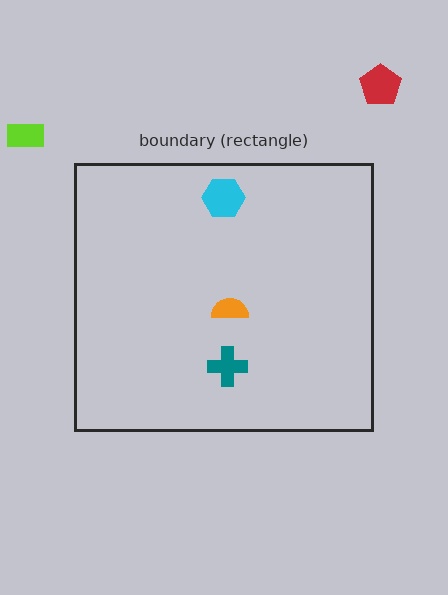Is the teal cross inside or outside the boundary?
Inside.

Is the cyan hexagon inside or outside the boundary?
Inside.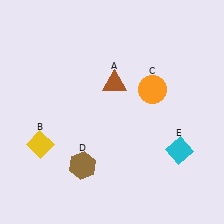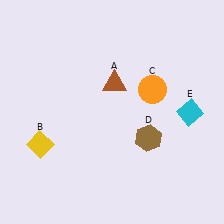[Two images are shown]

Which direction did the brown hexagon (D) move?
The brown hexagon (D) moved right.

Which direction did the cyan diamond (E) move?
The cyan diamond (E) moved up.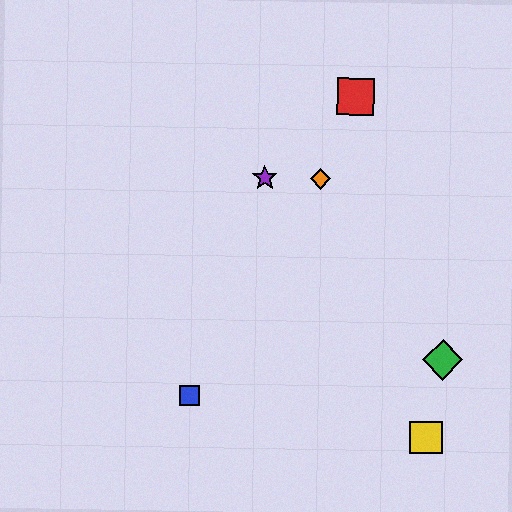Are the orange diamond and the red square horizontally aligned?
No, the orange diamond is at y≈179 and the red square is at y≈97.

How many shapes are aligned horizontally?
2 shapes (the purple star, the orange diamond) are aligned horizontally.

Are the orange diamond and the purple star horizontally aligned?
Yes, both are at y≈179.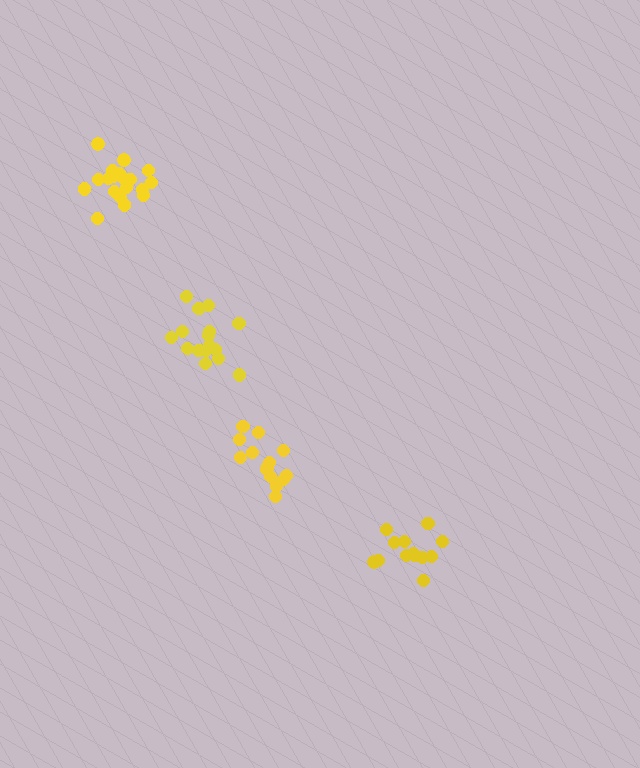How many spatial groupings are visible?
There are 4 spatial groupings.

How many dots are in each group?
Group 1: 16 dots, Group 2: 13 dots, Group 3: 14 dots, Group 4: 19 dots (62 total).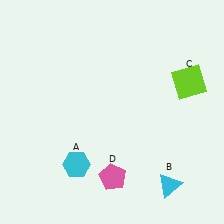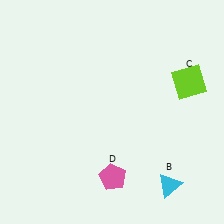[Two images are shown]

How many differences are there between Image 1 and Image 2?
There is 1 difference between the two images.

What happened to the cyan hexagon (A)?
The cyan hexagon (A) was removed in Image 2. It was in the bottom-left area of Image 1.